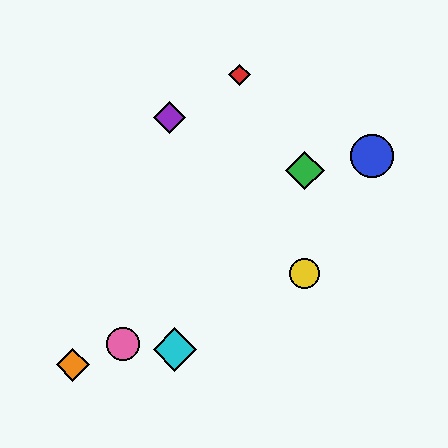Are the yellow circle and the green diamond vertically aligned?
Yes, both are at x≈305.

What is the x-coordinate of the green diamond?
The green diamond is at x≈305.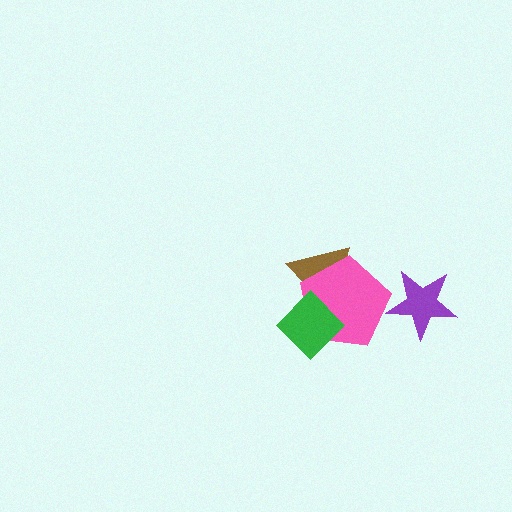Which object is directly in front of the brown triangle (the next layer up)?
The pink pentagon is directly in front of the brown triangle.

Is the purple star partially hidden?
No, no other shape covers it.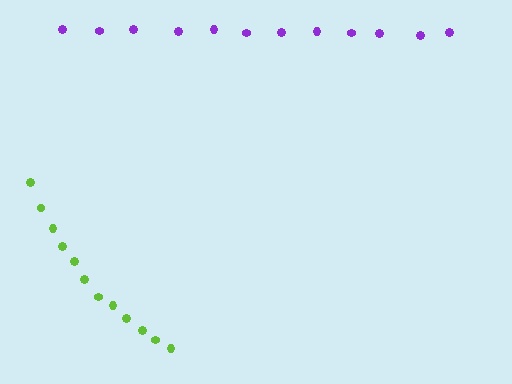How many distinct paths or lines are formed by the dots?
There are 2 distinct paths.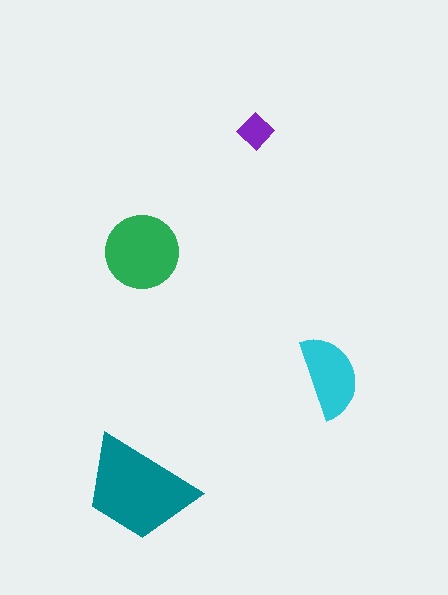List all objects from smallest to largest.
The purple diamond, the cyan semicircle, the green circle, the teal trapezoid.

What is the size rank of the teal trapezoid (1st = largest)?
1st.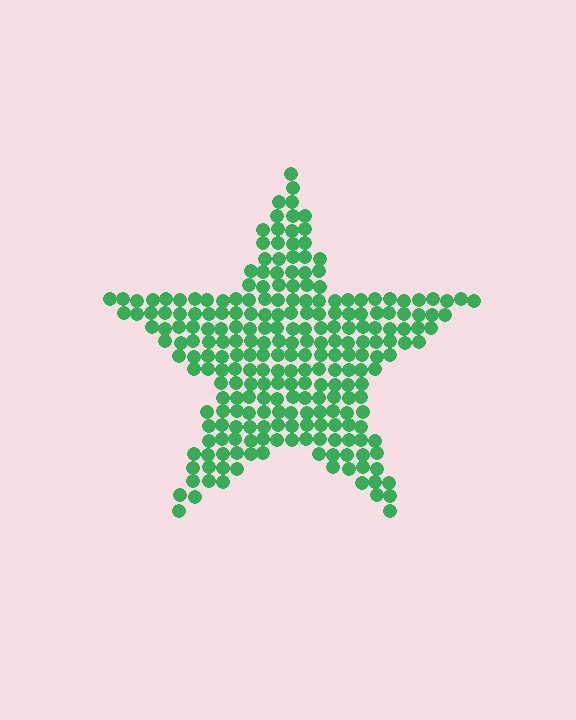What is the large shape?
The large shape is a star.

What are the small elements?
The small elements are circles.